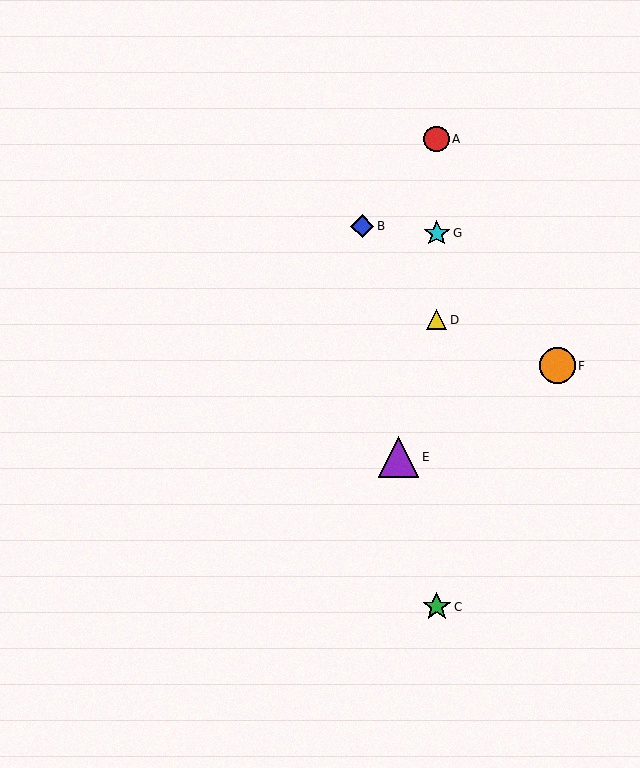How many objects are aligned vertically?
4 objects (A, C, D, G) are aligned vertically.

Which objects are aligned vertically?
Objects A, C, D, G are aligned vertically.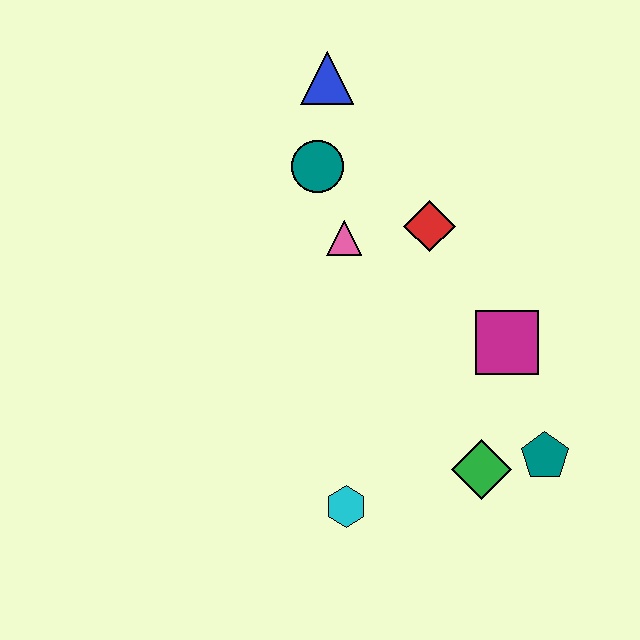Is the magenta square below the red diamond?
Yes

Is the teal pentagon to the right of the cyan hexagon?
Yes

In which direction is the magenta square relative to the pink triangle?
The magenta square is to the right of the pink triangle.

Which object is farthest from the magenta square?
The blue triangle is farthest from the magenta square.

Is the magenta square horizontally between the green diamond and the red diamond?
No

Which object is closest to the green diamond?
The teal pentagon is closest to the green diamond.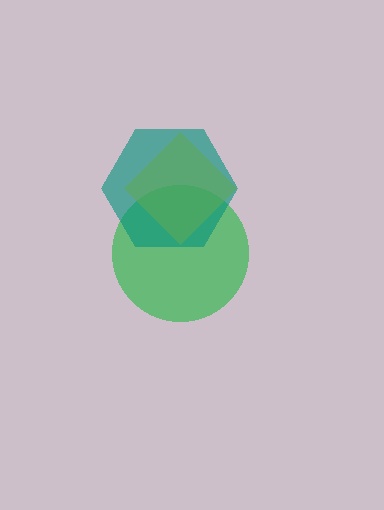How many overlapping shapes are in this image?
There are 3 overlapping shapes in the image.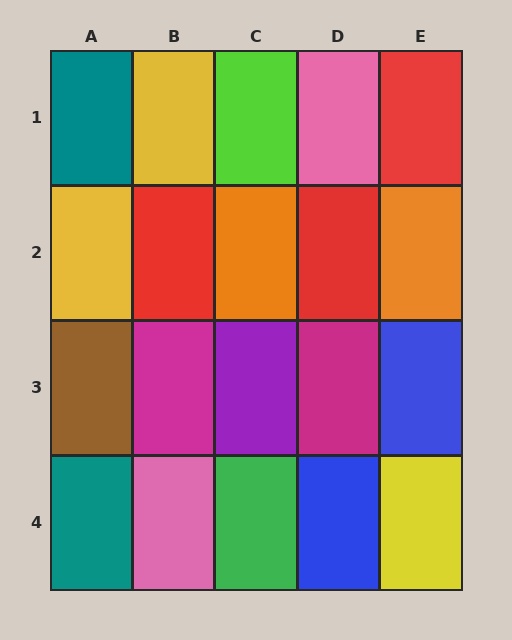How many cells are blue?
2 cells are blue.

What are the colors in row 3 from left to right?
Brown, magenta, purple, magenta, blue.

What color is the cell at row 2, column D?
Red.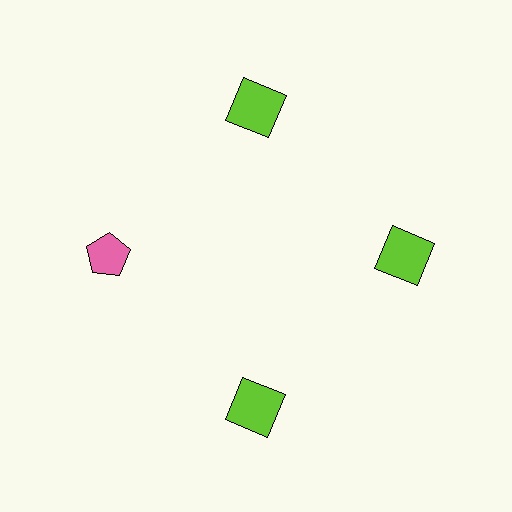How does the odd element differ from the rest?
It differs in both color (pink instead of lime) and shape (pentagon instead of square).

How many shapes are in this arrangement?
There are 4 shapes arranged in a ring pattern.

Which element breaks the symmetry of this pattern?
The pink pentagon at roughly the 9 o'clock position breaks the symmetry. All other shapes are lime squares.